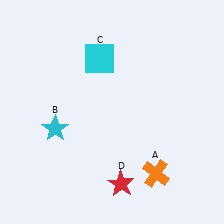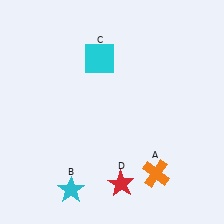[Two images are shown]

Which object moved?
The cyan star (B) moved down.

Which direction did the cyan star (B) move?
The cyan star (B) moved down.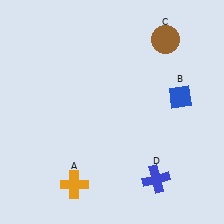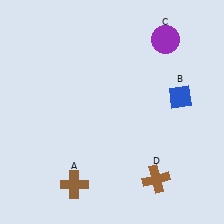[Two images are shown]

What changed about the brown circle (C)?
In Image 1, C is brown. In Image 2, it changed to purple.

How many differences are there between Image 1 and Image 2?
There are 3 differences between the two images.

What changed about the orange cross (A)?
In Image 1, A is orange. In Image 2, it changed to brown.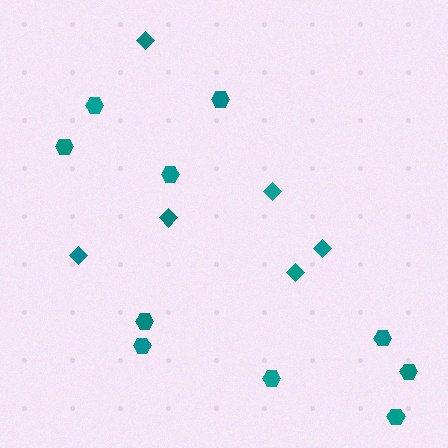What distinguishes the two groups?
There are 2 groups: one group of hexagons (10) and one group of diamonds (6).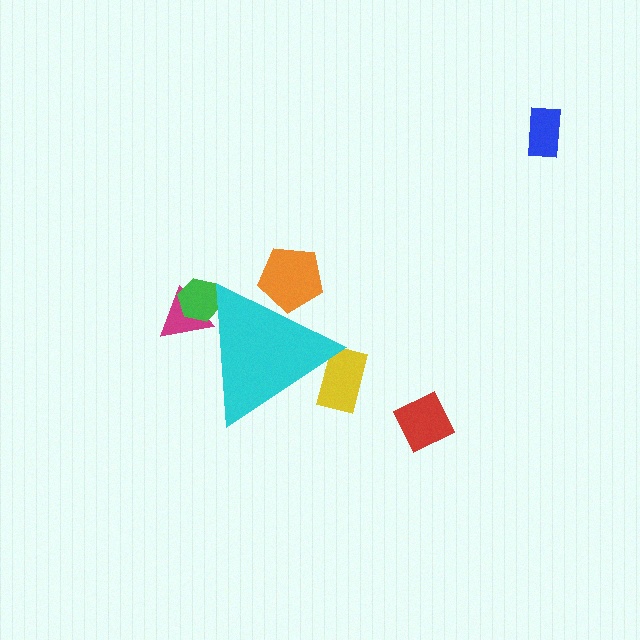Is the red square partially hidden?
No, the red square is fully visible.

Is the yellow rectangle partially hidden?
Yes, the yellow rectangle is partially hidden behind the cyan triangle.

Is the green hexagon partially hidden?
Yes, the green hexagon is partially hidden behind the cyan triangle.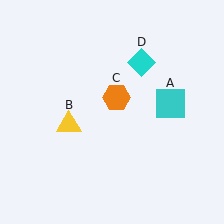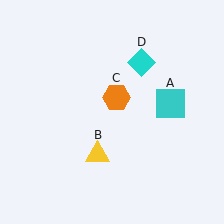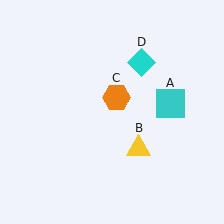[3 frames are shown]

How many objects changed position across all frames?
1 object changed position: yellow triangle (object B).